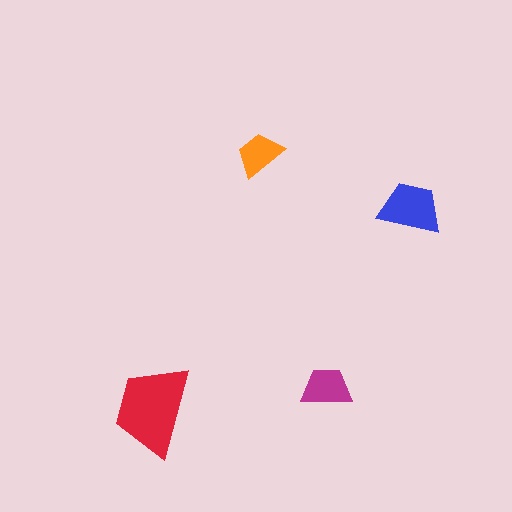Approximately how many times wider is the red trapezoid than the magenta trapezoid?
About 2 times wider.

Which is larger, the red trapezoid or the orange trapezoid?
The red one.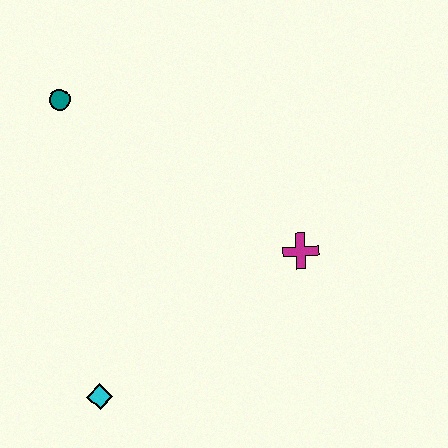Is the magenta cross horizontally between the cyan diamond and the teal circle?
No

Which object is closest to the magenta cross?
The cyan diamond is closest to the magenta cross.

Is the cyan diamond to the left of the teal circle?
No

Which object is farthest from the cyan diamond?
The teal circle is farthest from the cyan diamond.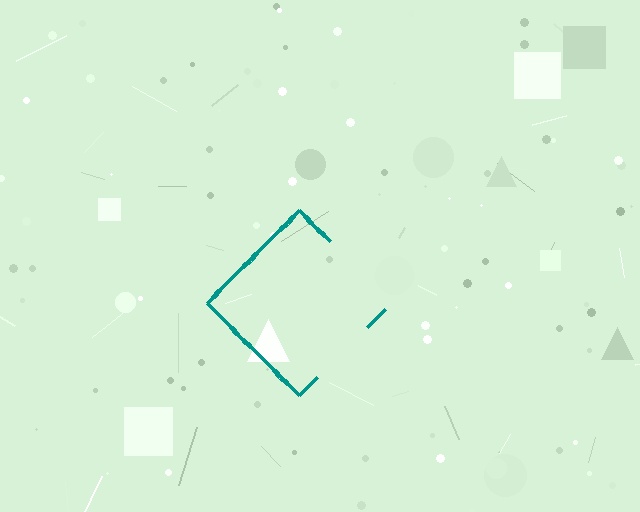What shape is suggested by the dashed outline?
The dashed outline suggests a diamond.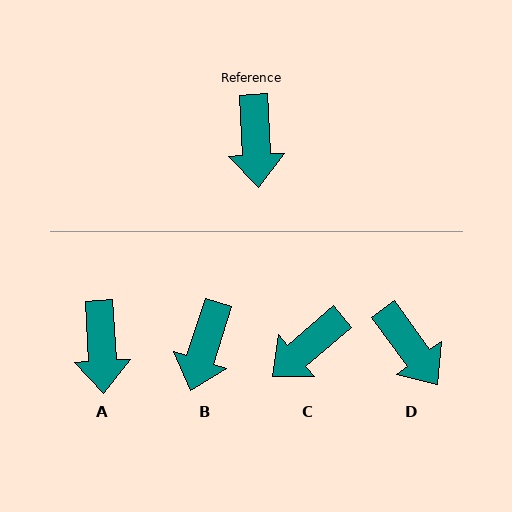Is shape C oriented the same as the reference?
No, it is off by about 53 degrees.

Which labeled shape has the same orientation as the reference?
A.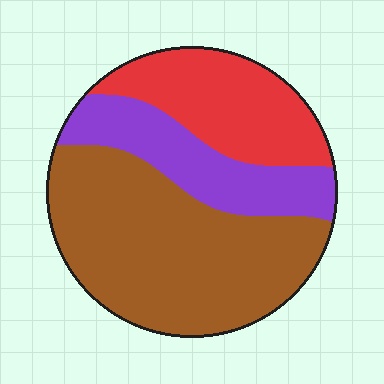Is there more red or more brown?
Brown.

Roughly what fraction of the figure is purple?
Purple covers about 20% of the figure.